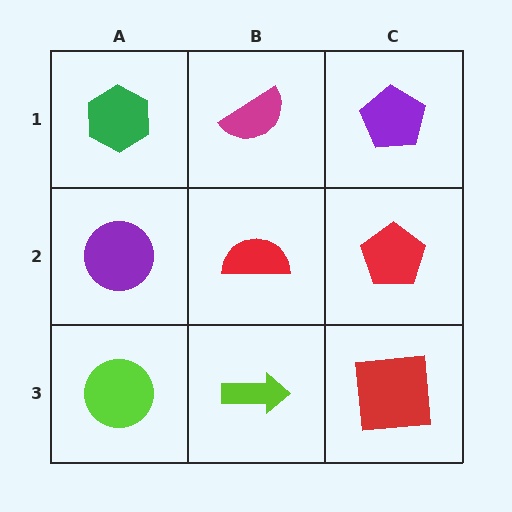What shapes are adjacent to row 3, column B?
A red semicircle (row 2, column B), a lime circle (row 3, column A), a red square (row 3, column C).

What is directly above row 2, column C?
A purple pentagon.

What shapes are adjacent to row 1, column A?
A purple circle (row 2, column A), a magenta semicircle (row 1, column B).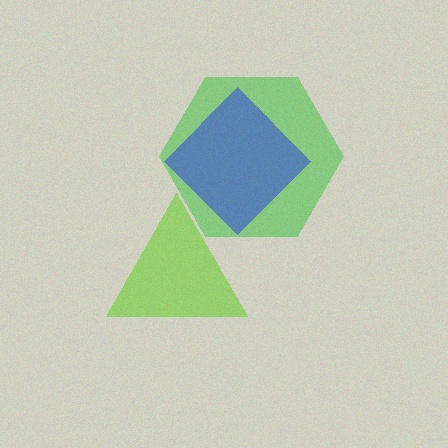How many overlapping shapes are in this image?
There are 3 overlapping shapes in the image.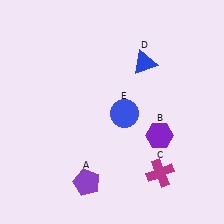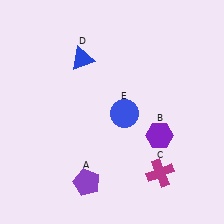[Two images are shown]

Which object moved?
The blue triangle (D) moved left.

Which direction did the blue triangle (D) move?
The blue triangle (D) moved left.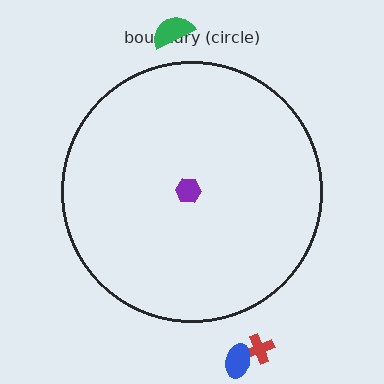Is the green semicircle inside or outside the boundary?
Outside.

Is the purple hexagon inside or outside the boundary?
Inside.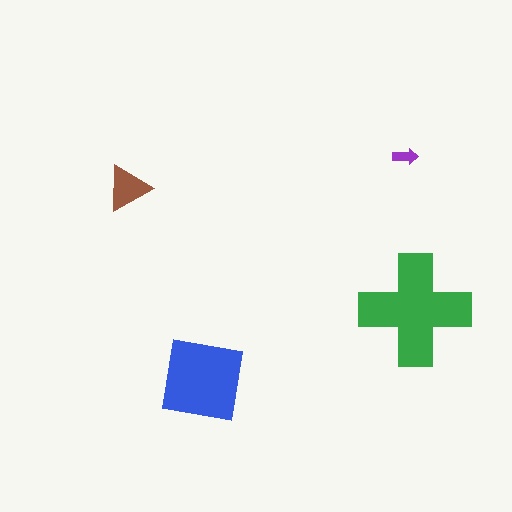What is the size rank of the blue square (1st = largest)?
2nd.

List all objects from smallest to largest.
The purple arrow, the brown triangle, the blue square, the green cross.